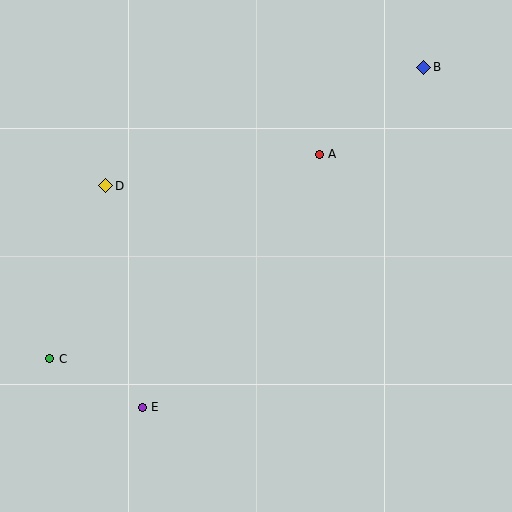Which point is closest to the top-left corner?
Point D is closest to the top-left corner.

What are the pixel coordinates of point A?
Point A is at (319, 154).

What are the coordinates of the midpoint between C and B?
The midpoint between C and B is at (237, 213).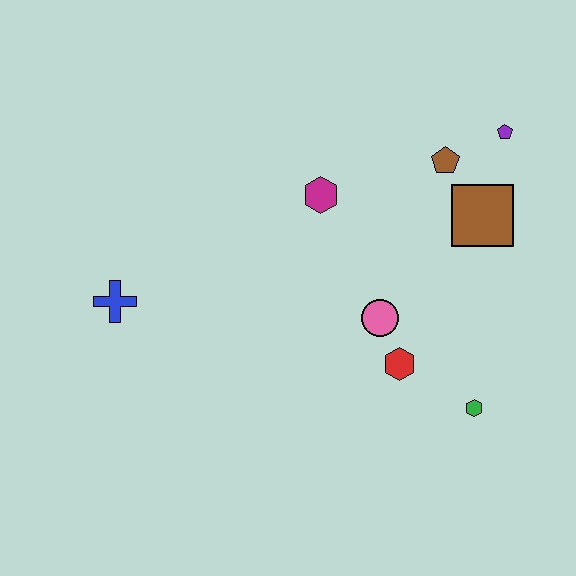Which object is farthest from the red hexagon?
The blue cross is farthest from the red hexagon.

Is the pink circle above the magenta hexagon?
No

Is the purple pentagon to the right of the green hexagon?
Yes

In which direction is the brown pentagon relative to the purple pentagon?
The brown pentagon is to the left of the purple pentagon.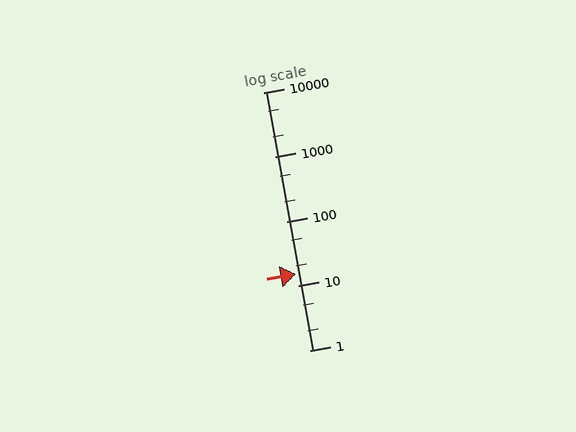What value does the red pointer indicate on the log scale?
The pointer indicates approximately 15.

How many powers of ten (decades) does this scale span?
The scale spans 4 decades, from 1 to 10000.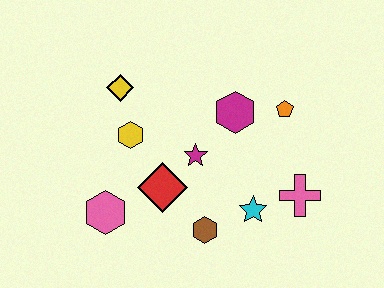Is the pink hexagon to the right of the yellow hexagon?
No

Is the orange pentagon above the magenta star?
Yes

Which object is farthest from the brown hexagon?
The yellow diamond is farthest from the brown hexagon.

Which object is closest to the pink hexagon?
The red diamond is closest to the pink hexagon.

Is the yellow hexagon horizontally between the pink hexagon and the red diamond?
Yes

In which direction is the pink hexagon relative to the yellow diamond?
The pink hexagon is below the yellow diamond.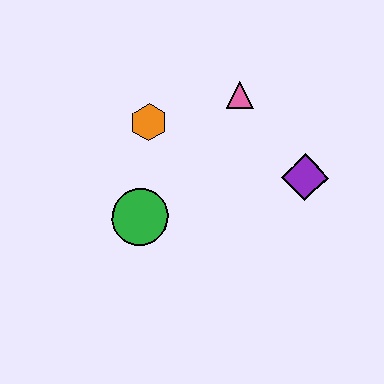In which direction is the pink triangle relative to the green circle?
The pink triangle is above the green circle.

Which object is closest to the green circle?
The orange hexagon is closest to the green circle.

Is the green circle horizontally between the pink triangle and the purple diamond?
No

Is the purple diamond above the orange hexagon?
No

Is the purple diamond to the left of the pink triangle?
No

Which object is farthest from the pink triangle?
The green circle is farthest from the pink triangle.